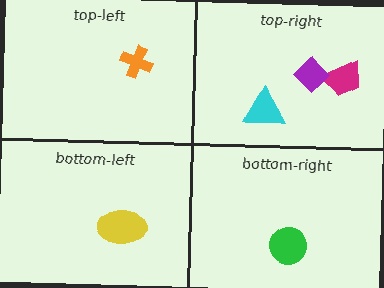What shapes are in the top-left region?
The orange cross.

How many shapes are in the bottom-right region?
1.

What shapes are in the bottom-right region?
The green circle.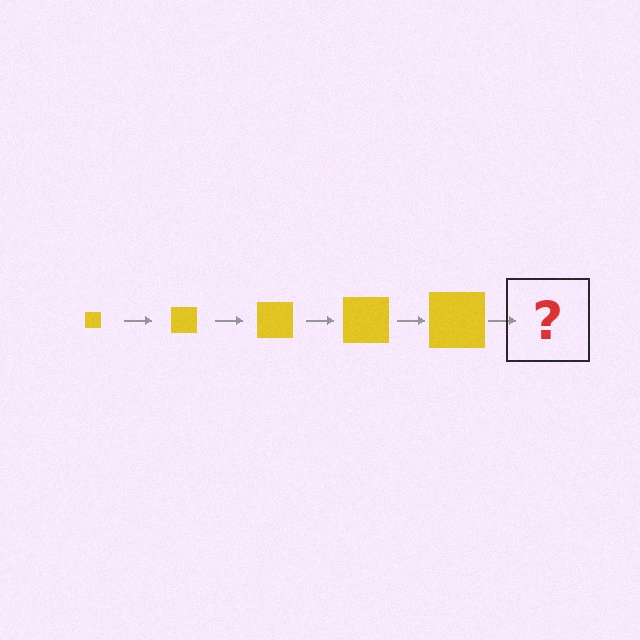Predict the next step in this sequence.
The next step is a yellow square, larger than the previous one.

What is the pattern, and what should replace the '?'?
The pattern is that the square gets progressively larger each step. The '?' should be a yellow square, larger than the previous one.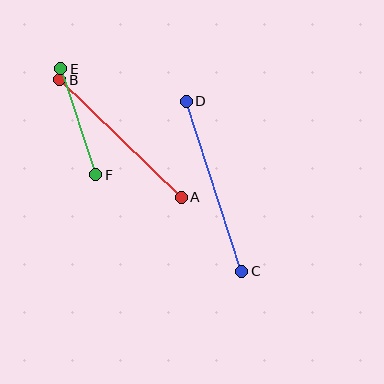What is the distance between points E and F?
The distance is approximately 111 pixels.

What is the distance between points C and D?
The distance is approximately 178 pixels.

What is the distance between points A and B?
The distance is approximately 169 pixels.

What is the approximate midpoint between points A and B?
The midpoint is at approximately (121, 138) pixels.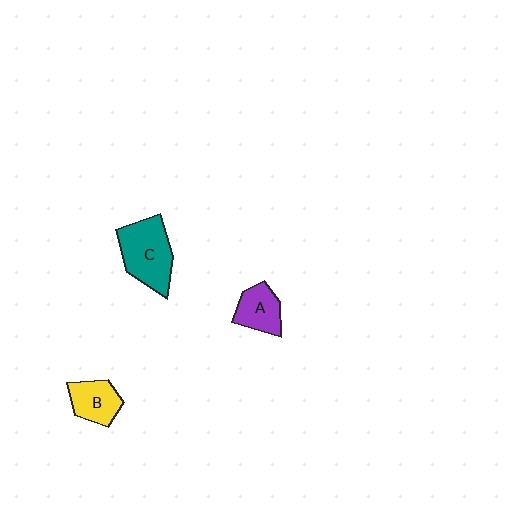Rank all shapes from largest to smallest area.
From largest to smallest: C (teal), B (yellow), A (purple).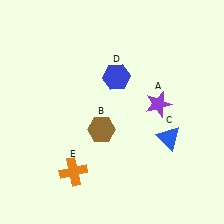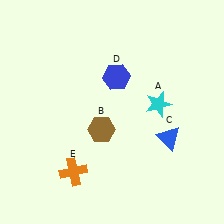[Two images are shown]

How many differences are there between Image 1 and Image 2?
There is 1 difference between the two images.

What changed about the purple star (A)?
In Image 1, A is purple. In Image 2, it changed to cyan.